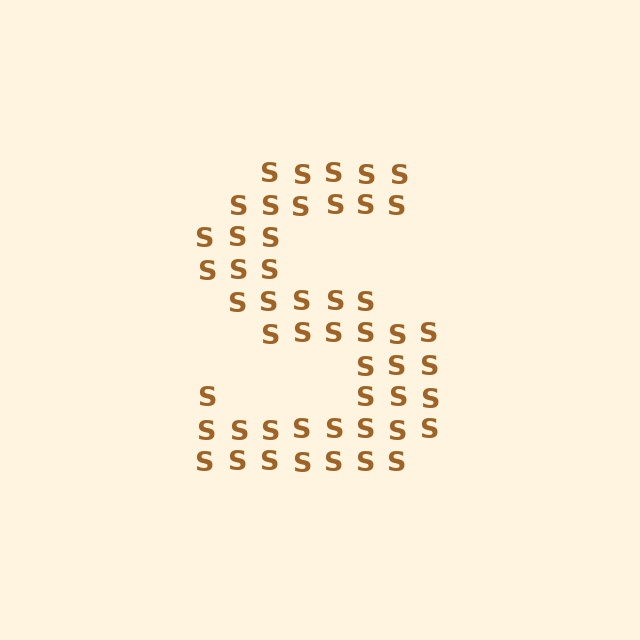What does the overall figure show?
The overall figure shows the letter S.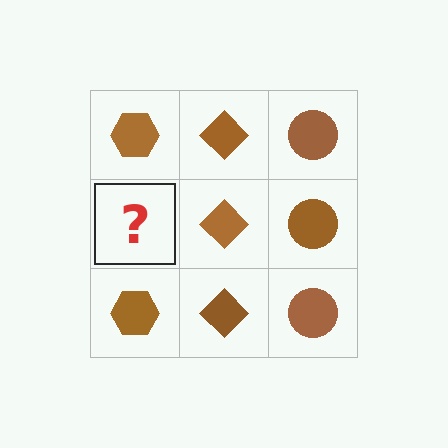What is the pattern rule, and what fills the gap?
The rule is that each column has a consistent shape. The gap should be filled with a brown hexagon.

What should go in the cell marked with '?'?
The missing cell should contain a brown hexagon.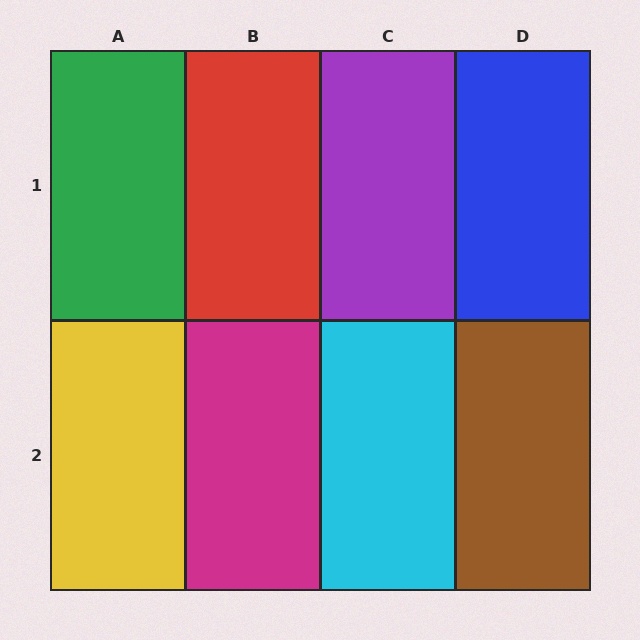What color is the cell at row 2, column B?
Magenta.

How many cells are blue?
1 cell is blue.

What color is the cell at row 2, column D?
Brown.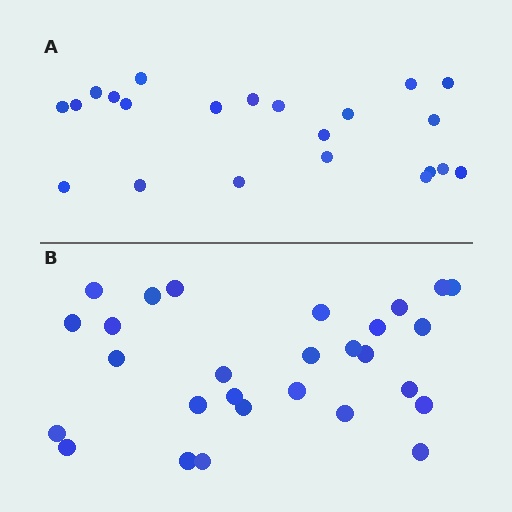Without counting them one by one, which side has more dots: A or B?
Region B (the bottom region) has more dots.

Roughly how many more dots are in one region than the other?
Region B has about 6 more dots than region A.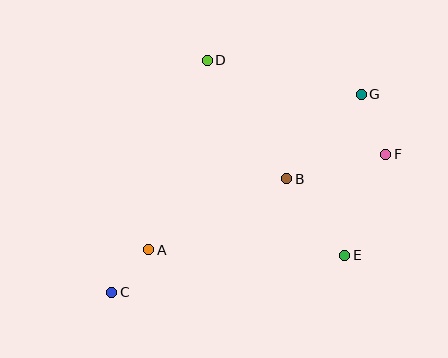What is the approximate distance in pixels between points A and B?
The distance between A and B is approximately 155 pixels.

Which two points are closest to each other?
Points A and C are closest to each other.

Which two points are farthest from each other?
Points C and G are farthest from each other.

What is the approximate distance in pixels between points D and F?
The distance between D and F is approximately 202 pixels.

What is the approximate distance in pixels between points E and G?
The distance between E and G is approximately 162 pixels.